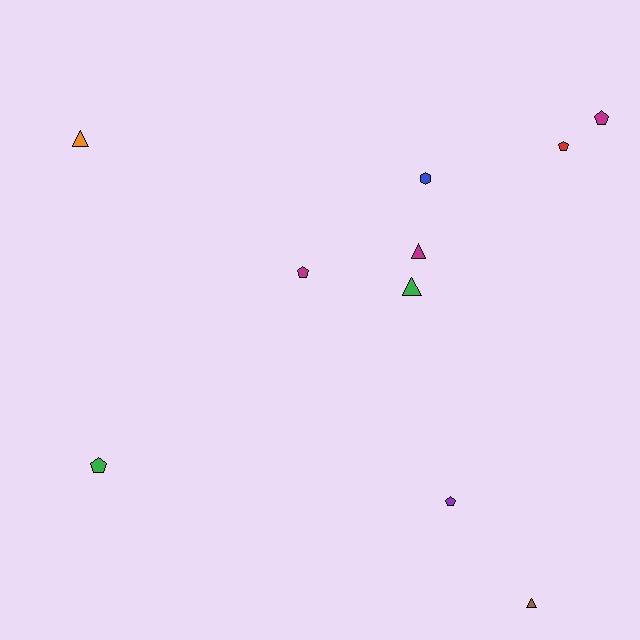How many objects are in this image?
There are 10 objects.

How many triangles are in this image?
There are 4 triangles.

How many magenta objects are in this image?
There are 3 magenta objects.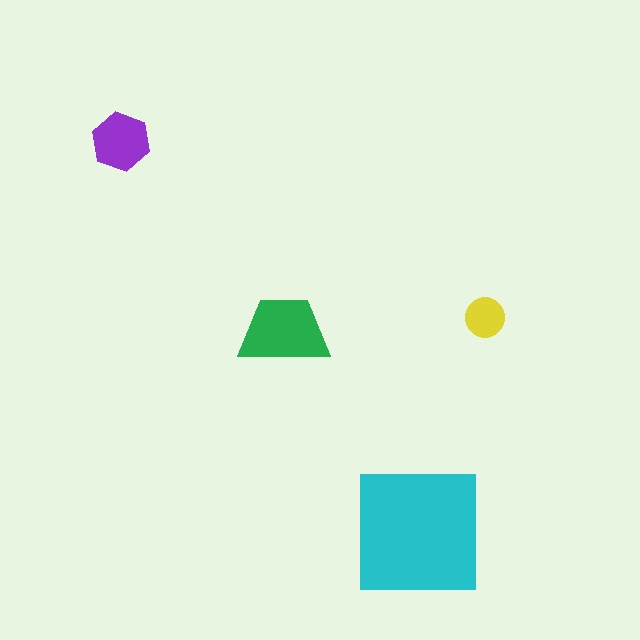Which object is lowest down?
The cyan square is bottommost.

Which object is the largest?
The cyan square.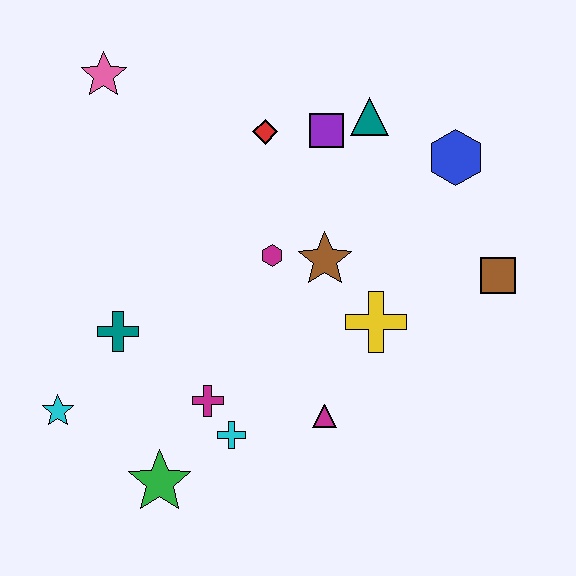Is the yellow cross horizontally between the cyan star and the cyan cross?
No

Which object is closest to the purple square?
The teal triangle is closest to the purple square.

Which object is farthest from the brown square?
The cyan star is farthest from the brown square.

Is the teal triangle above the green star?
Yes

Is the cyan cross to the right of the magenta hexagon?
No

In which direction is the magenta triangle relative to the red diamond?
The magenta triangle is below the red diamond.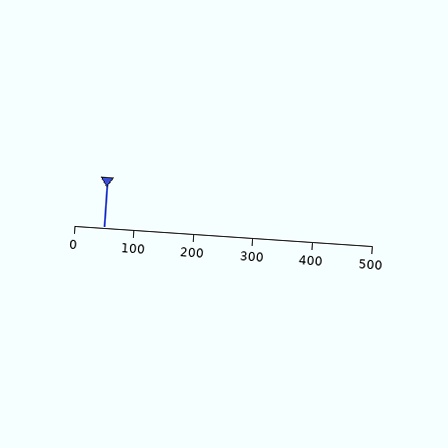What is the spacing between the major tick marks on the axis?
The major ticks are spaced 100 apart.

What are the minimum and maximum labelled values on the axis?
The axis runs from 0 to 500.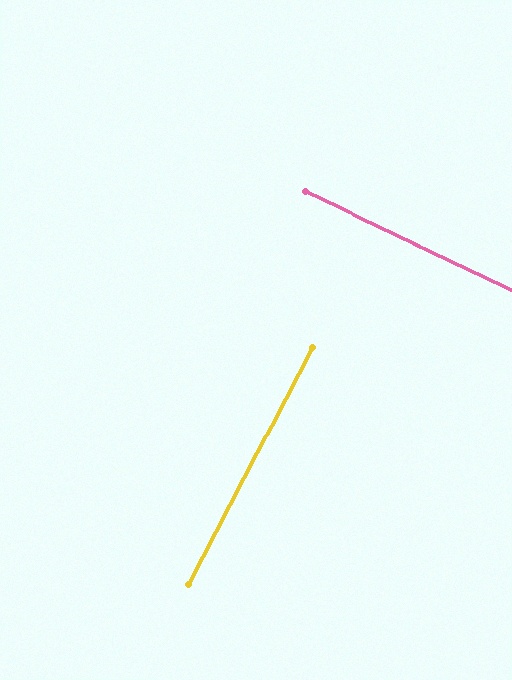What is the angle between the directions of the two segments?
Approximately 88 degrees.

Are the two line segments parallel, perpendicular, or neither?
Perpendicular — they meet at approximately 88°.